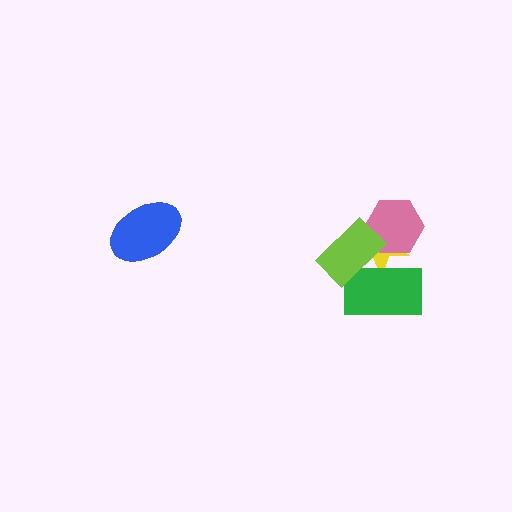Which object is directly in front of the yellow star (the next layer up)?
The green rectangle is directly in front of the yellow star.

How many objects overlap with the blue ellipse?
0 objects overlap with the blue ellipse.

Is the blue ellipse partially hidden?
No, no other shape covers it.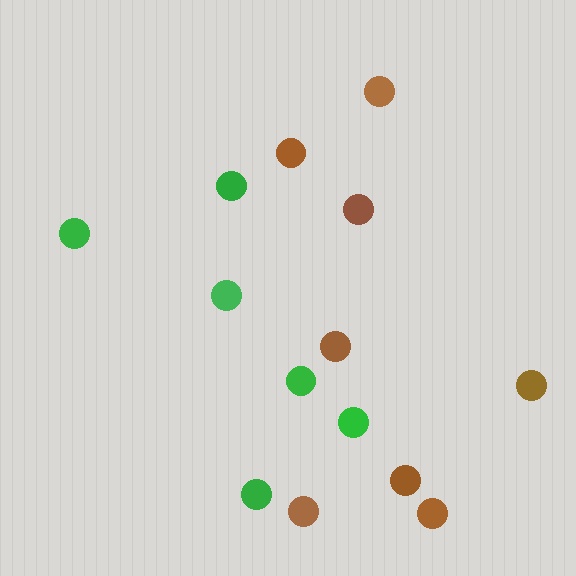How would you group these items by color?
There are 2 groups: one group of green circles (6) and one group of brown circles (8).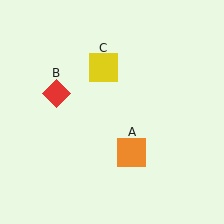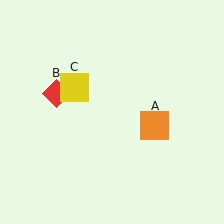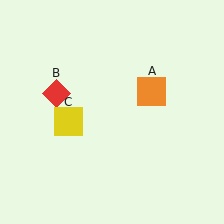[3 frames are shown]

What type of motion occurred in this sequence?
The orange square (object A), yellow square (object C) rotated counterclockwise around the center of the scene.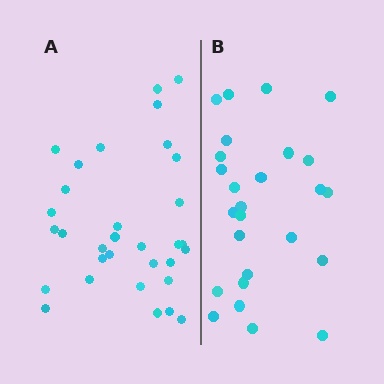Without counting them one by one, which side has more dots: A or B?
Region A (the left region) has more dots.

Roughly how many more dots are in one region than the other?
Region A has about 6 more dots than region B.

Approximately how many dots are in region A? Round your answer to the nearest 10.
About 30 dots. (The exact count is 32, which rounds to 30.)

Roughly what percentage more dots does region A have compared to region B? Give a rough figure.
About 25% more.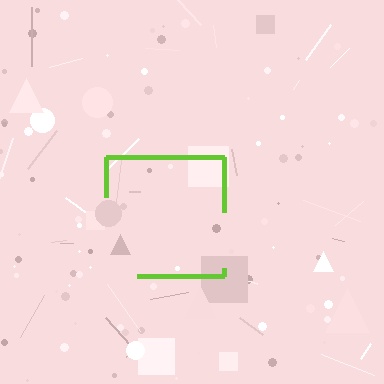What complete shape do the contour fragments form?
The contour fragments form a square.